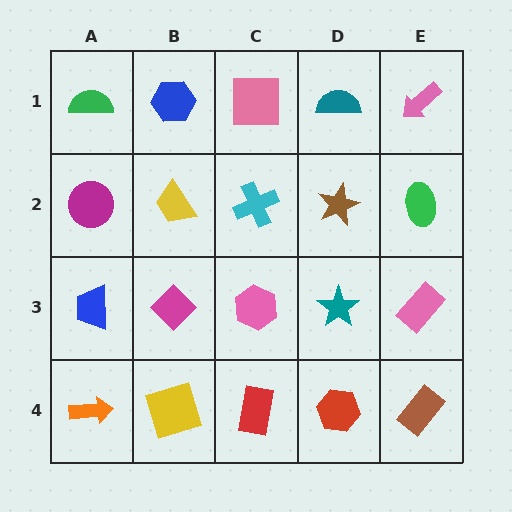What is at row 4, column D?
A red hexagon.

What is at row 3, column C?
A pink hexagon.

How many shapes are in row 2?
5 shapes.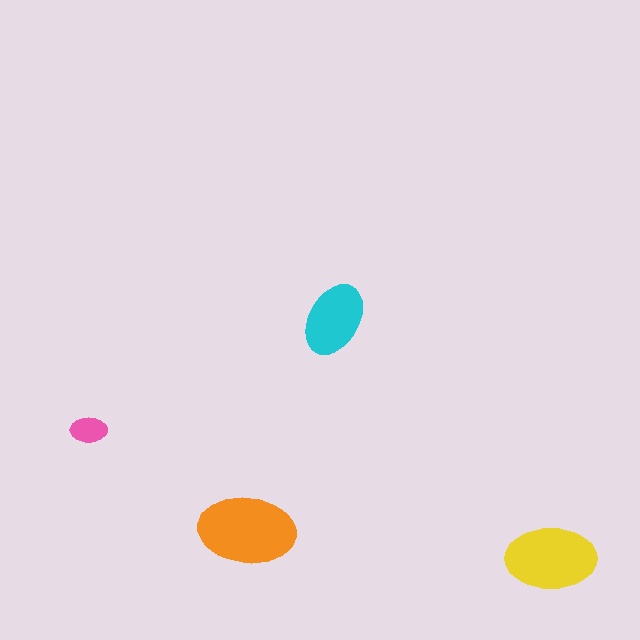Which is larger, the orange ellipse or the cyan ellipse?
The orange one.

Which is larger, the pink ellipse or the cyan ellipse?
The cyan one.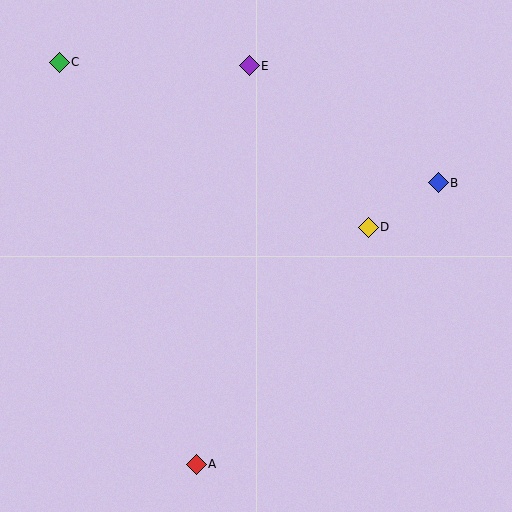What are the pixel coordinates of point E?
Point E is at (249, 66).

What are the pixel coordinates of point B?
Point B is at (438, 183).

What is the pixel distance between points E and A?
The distance between E and A is 402 pixels.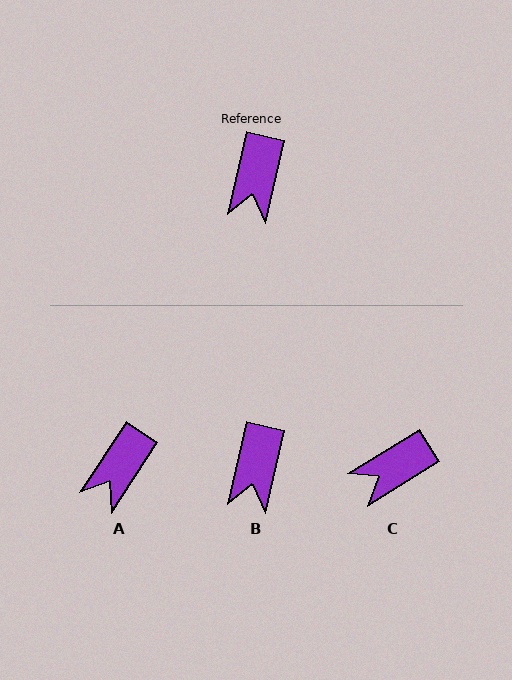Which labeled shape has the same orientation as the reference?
B.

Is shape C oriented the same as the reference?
No, it is off by about 46 degrees.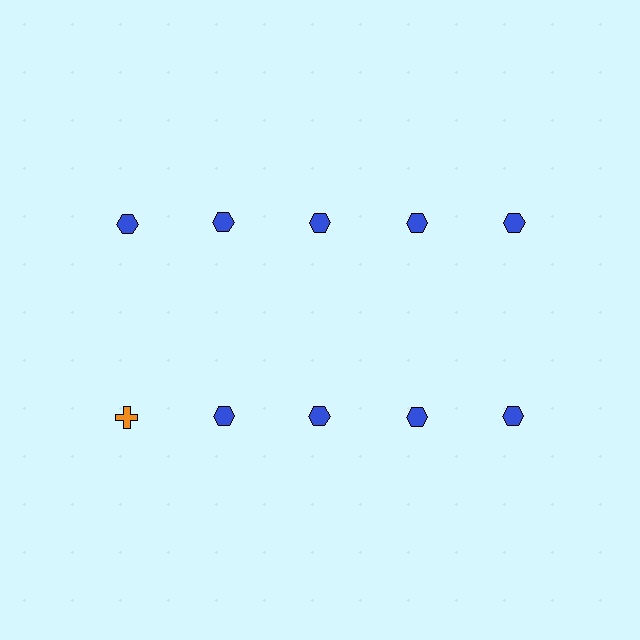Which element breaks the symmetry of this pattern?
The orange cross in the second row, leftmost column breaks the symmetry. All other shapes are blue hexagons.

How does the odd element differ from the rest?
It differs in both color (orange instead of blue) and shape (cross instead of hexagon).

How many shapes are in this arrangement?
There are 10 shapes arranged in a grid pattern.